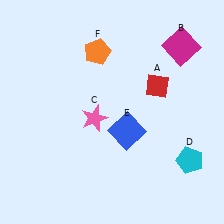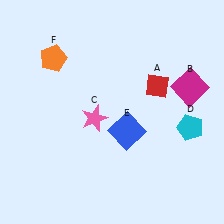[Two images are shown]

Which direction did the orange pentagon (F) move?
The orange pentagon (F) moved left.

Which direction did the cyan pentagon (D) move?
The cyan pentagon (D) moved up.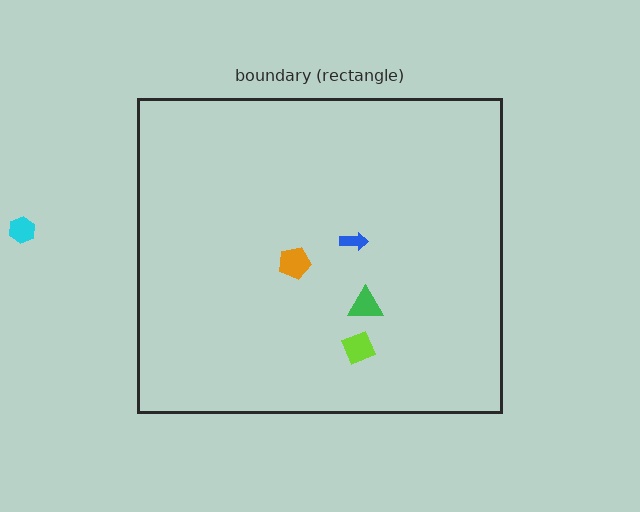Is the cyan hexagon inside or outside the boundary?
Outside.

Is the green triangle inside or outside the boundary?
Inside.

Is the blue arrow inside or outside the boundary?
Inside.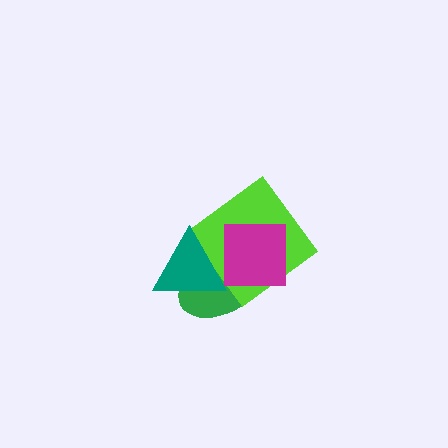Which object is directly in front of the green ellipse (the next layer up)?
The lime diamond is directly in front of the green ellipse.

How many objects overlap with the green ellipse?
3 objects overlap with the green ellipse.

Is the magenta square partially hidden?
No, no other shape covers it.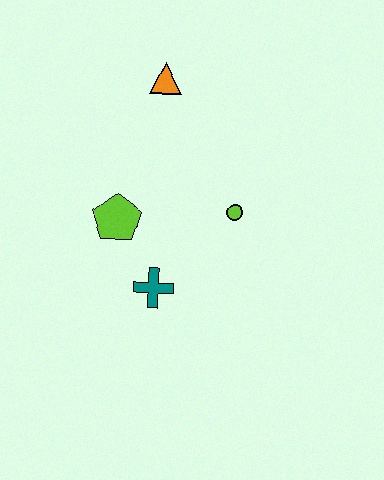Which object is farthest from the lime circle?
The orange triangle is farthest from the lime circle.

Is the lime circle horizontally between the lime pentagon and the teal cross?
No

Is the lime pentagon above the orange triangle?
No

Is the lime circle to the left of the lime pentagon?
No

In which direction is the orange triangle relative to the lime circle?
The orange triangle is above the lime circle.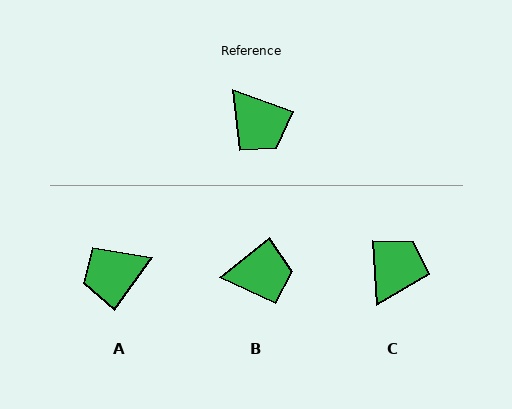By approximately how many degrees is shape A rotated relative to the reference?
Approximately 106 degrees clockwise.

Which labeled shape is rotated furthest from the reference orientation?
C, about 114 degrees away.